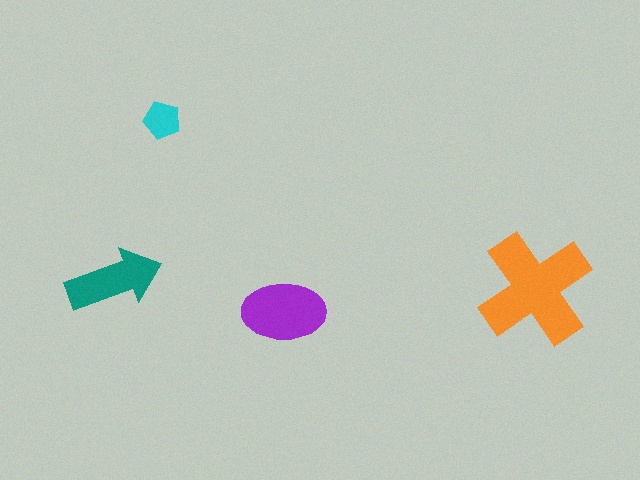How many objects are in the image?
There are 4 objects in the image.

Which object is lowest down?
The purple ellipse is bottommost.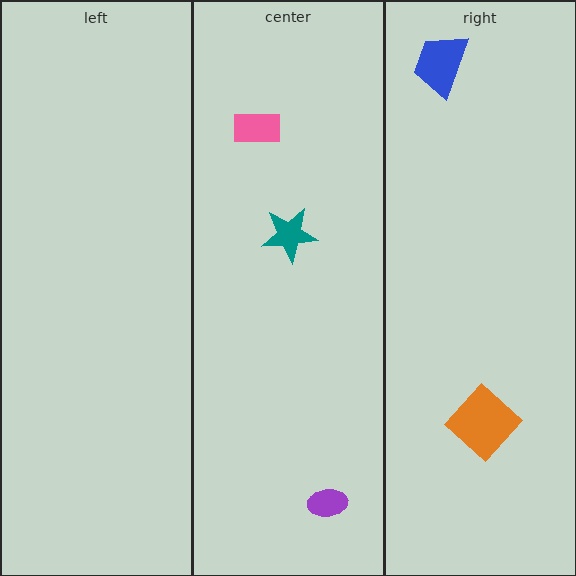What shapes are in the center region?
The purple ellipse, the pink rectangle, the teal star.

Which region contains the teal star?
The center region.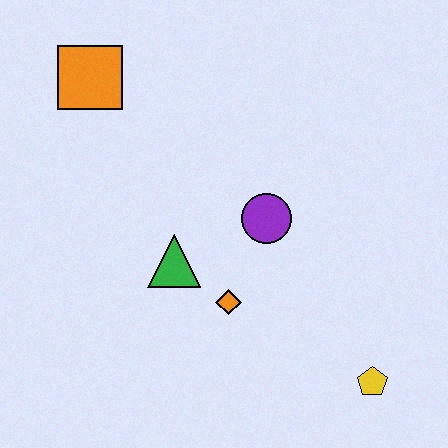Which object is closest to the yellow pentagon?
The orange diamond is closest to the yellow pentagon.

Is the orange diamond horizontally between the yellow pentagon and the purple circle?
No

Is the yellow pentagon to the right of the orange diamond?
Yes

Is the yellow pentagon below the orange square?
Yes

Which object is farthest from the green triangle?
The yellow pentagon is farthest from the green triangle.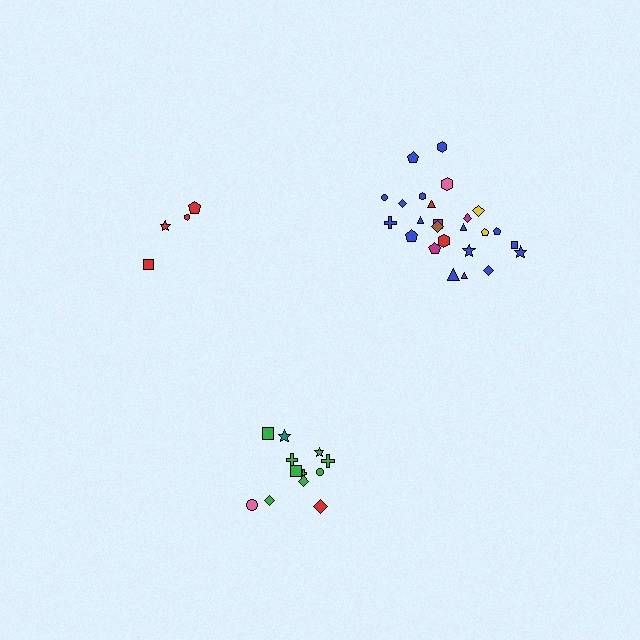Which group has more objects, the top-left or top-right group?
The top-right group.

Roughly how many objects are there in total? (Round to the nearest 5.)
Roughly 40 objects in total.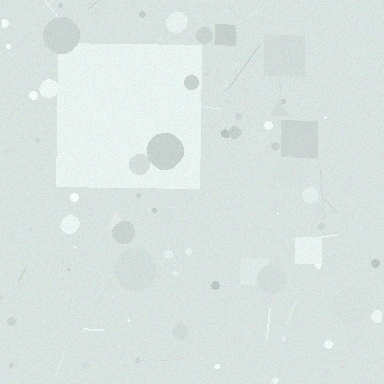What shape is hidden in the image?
A square is hidden in the image.